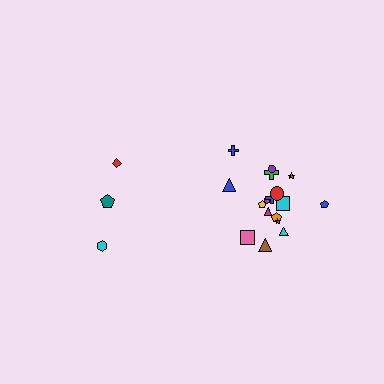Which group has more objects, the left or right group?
The right group.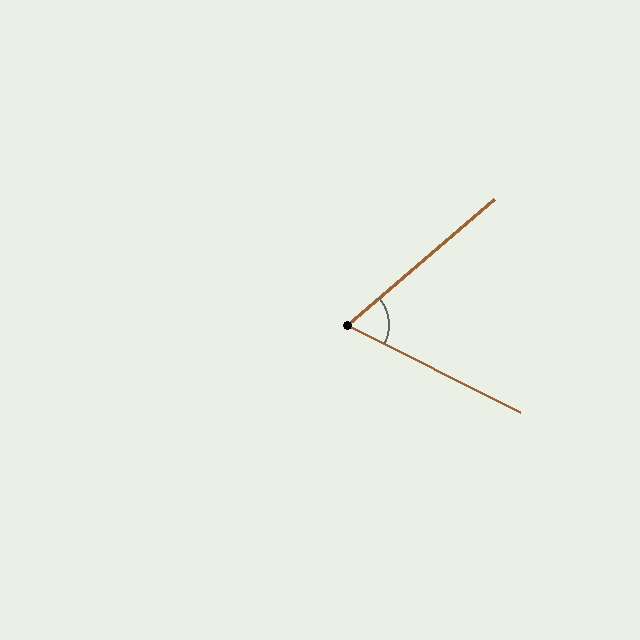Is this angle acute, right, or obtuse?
It is acute.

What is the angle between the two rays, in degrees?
Approximately 67 degrees.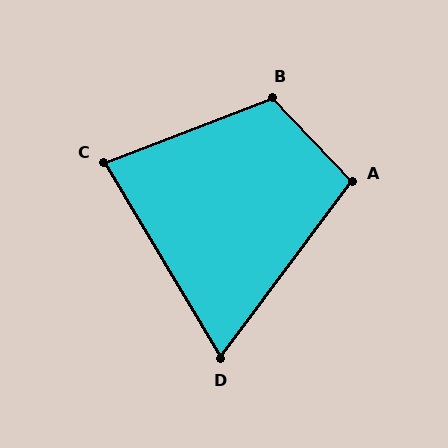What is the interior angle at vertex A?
Approximately 100 degrees (obtuse).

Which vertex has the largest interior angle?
B, at approximately 113 degrees.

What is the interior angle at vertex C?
Approximately 80 degrees (acute).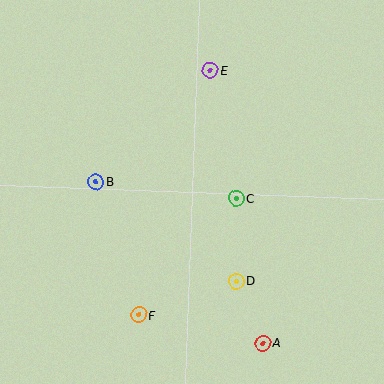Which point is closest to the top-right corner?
Point E is closest to the top-right corner.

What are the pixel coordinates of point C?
Point C is at (236, 199).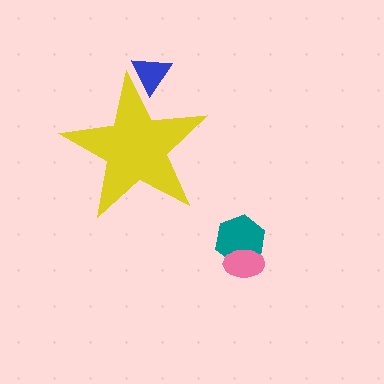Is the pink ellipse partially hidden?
No, the pink ellipse is fully visible.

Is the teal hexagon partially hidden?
No, the teal hexagon is fully visible.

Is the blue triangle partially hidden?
Yes, the blue triangle is partially hidden behind the yellow star.